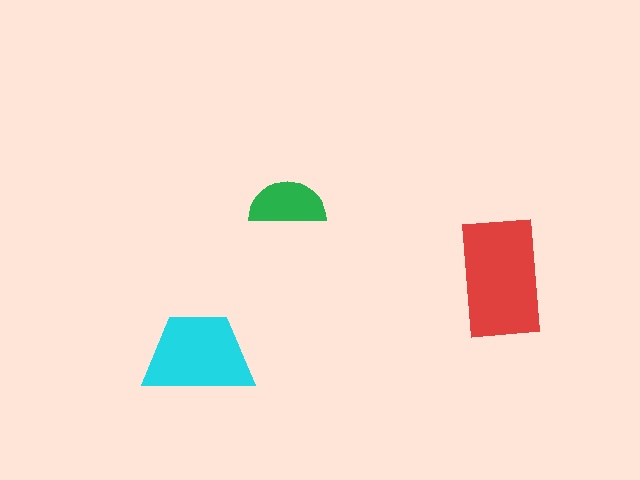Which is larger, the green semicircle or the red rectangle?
The red rectangle.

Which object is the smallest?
The green semicircle.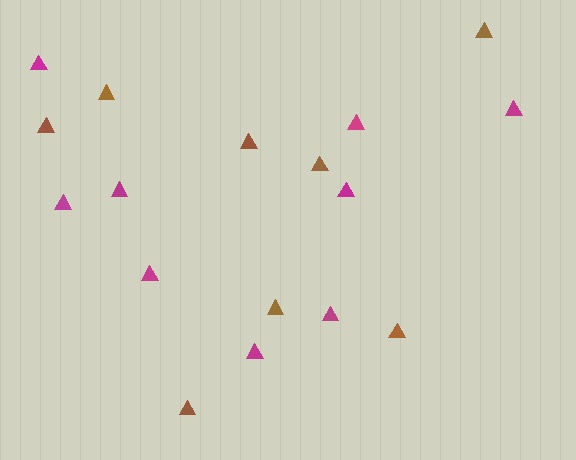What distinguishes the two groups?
There are 2 groups: one group of brown triangles (8) and one group of magenta triangles (9).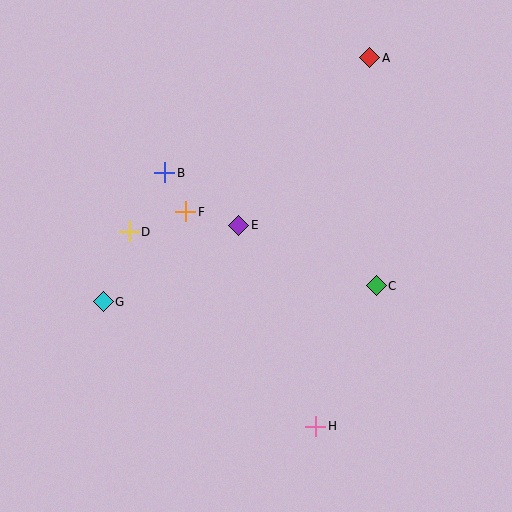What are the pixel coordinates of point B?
Point B is at (165, 173).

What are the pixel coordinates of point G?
Point G is at (103, 302).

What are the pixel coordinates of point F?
Point F is at (186, 212).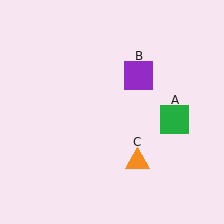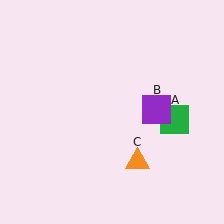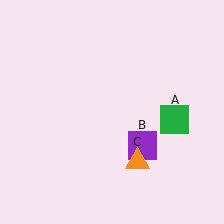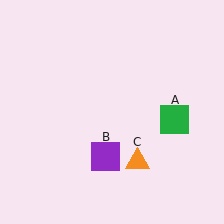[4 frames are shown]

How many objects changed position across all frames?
1 object changed position: purple square (object B).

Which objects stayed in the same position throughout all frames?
Green square (object A) and orange triangle (object C) remained stationary.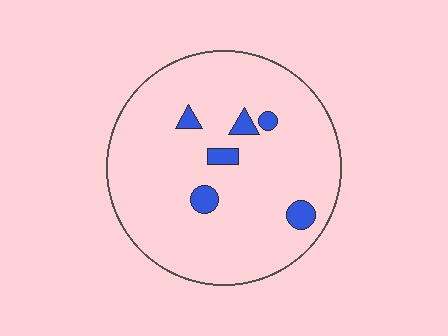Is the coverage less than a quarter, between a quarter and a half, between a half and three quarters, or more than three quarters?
Less than a quarter.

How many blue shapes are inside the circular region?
6.